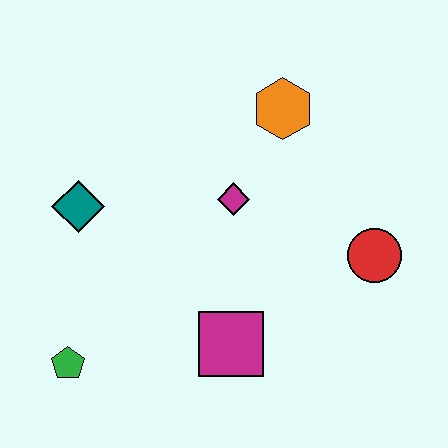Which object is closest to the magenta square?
The magenta diamond is closest to the magenta square.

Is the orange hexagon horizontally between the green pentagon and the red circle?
Yes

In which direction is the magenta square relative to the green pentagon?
The magenta square is to the right of the green pentagon.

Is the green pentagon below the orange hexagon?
Yes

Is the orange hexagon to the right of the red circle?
No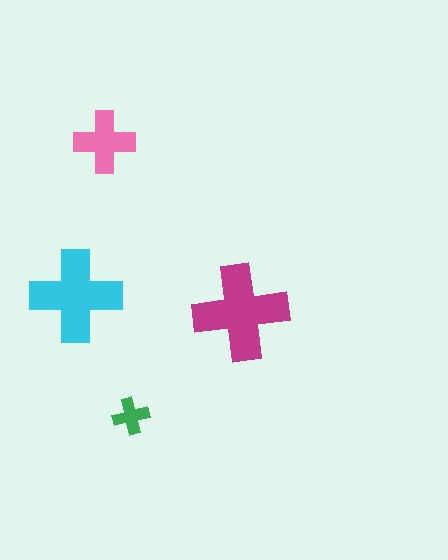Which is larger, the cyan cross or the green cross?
The cyan one.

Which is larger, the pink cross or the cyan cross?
The cyan one.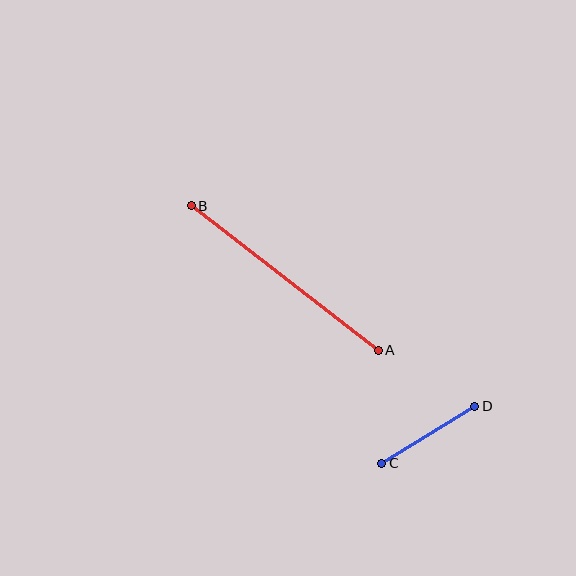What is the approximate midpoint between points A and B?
The midpoint is at approximately (285, 278) pixels.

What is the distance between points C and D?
The distance is approximately 109 pixels.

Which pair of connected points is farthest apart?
Points A and B are farthest apart.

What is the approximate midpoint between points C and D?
The midpoint is at approximately (428, 435) pixels.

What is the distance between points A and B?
The distance is approximately 236 pixels.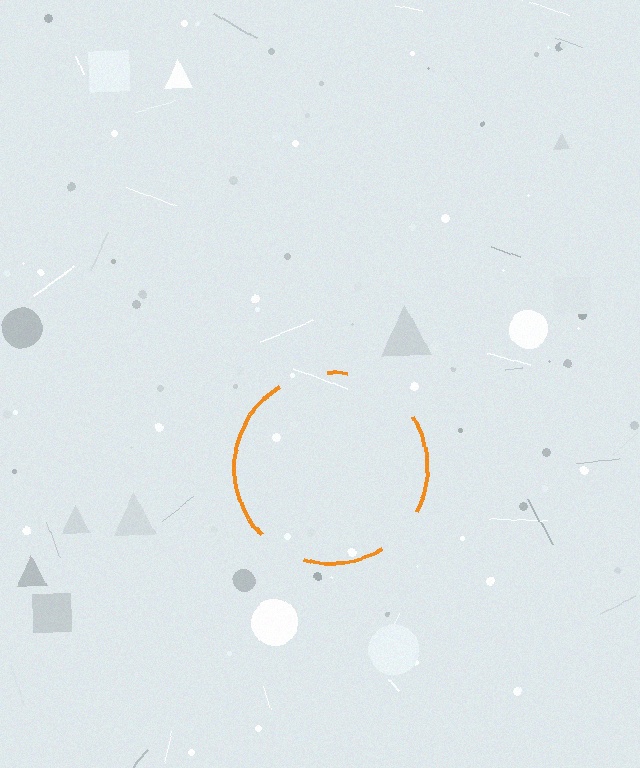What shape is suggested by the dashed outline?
The dashed outline suggests a circle.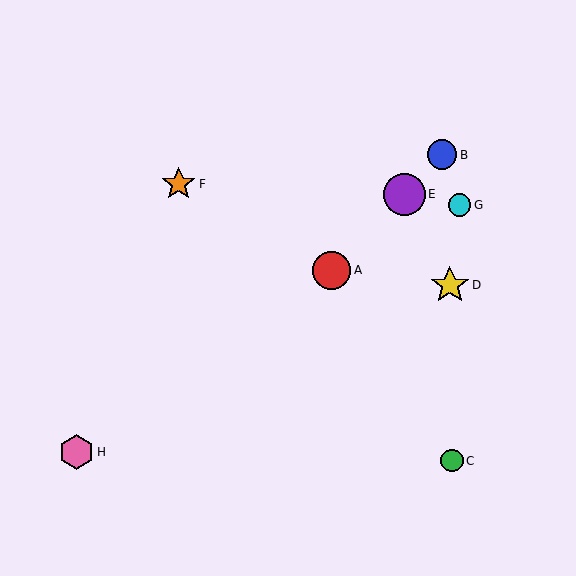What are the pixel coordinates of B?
Object B is at (442, 155).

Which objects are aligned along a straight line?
Objects A, B, E are aligned along a straight line.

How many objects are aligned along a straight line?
3 objects (A, B, E) are aligned along a straight line.